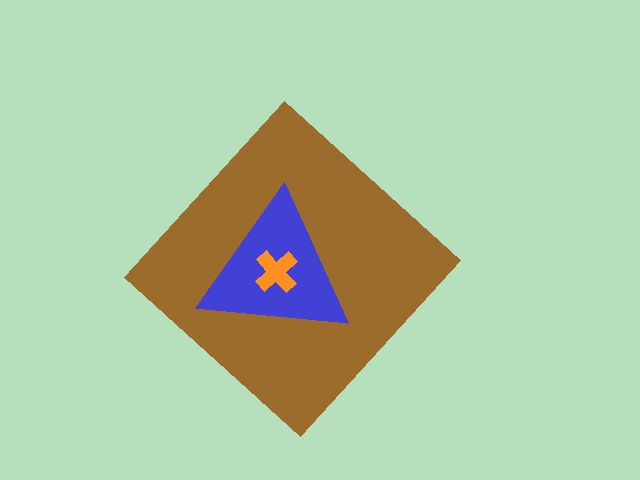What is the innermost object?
The orange cross.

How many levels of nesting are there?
3.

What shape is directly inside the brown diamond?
The blue triangle.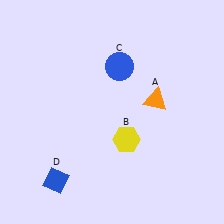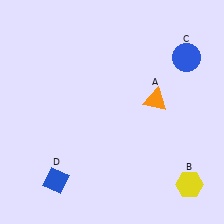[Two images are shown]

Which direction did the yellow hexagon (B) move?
The yellow hexagon (B) moved right.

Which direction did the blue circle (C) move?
The blue circle (C) moved right.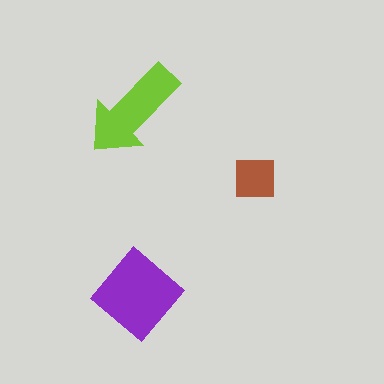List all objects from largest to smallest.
The purple diamond, the lime arrow, the brown square.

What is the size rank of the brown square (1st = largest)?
3rd.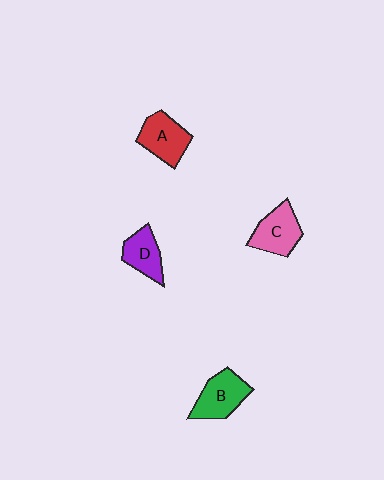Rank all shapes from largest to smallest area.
From largest to smallest: B (green), C (pink), A (red), D (purple).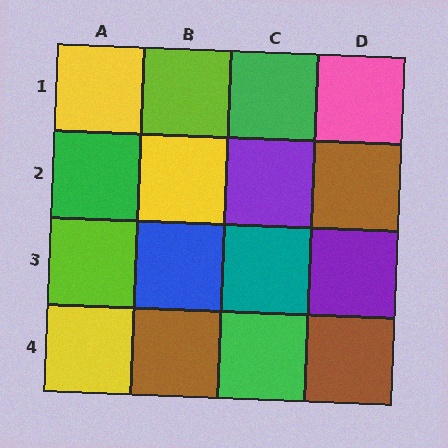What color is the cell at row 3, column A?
Lime.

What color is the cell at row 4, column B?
Brown.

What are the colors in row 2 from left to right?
Green, yellow, purple, brown.